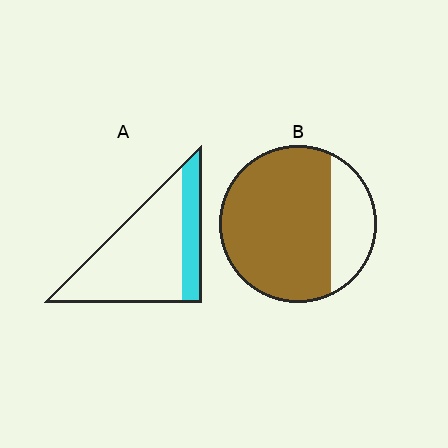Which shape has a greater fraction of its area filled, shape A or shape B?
Shape B.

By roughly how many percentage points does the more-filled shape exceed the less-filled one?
By roughly 50 percentage points (B over A).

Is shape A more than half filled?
No.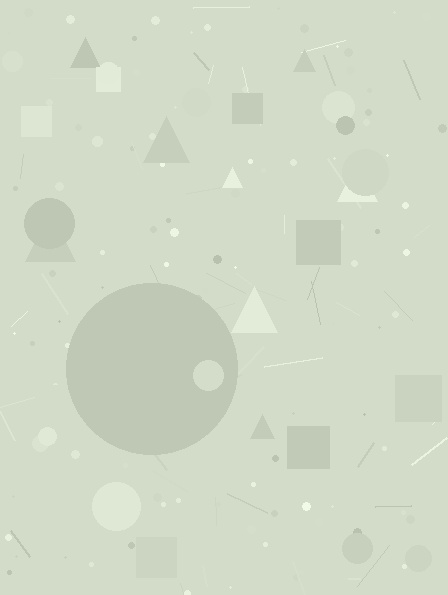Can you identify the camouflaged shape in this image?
The camouflaged shape is a circle.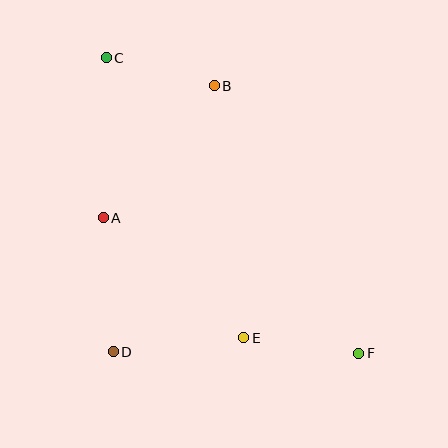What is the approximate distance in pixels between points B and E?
The distance between B and E is approximately 254 pixels.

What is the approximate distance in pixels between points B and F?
The distance between B and F is approximately 304 pixels.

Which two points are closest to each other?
Points B and C are closest to each other.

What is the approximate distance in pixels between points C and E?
The distance between C and E is approximately 312 pixels.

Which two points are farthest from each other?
Points C and F are farthest from each other.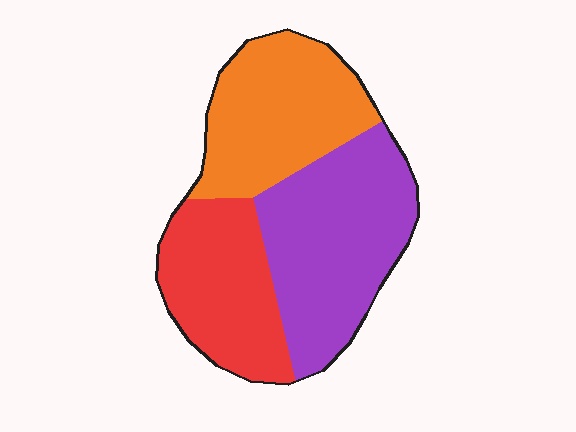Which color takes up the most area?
Purple, at roughly 40%.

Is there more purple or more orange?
Purple.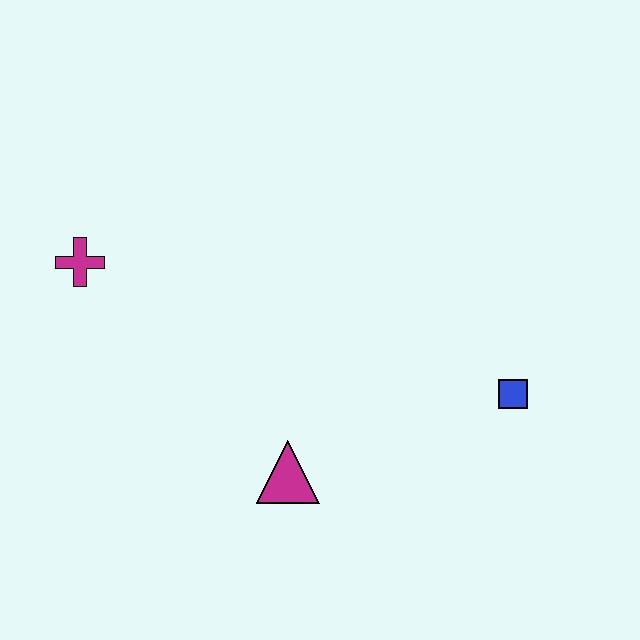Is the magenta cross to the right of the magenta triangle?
No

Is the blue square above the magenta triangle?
Yes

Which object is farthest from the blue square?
The magenta cross is farthest from the blue square.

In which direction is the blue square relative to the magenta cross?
The blue square is to the right of the magenta cross.